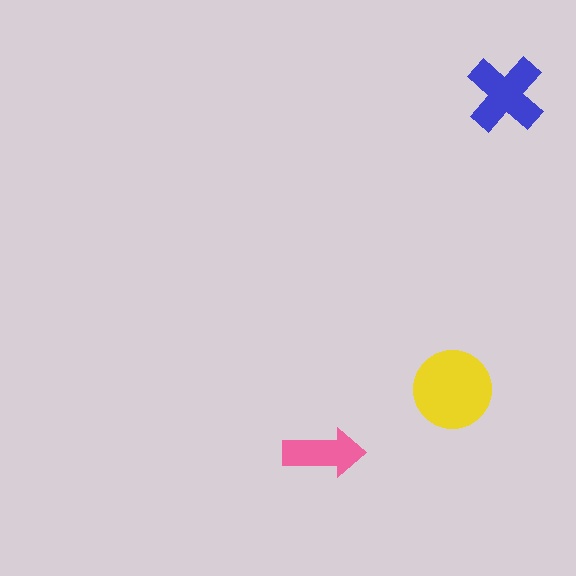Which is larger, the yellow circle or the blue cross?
The yellow circle.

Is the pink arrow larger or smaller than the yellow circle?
Smaller.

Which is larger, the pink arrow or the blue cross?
The blue cross.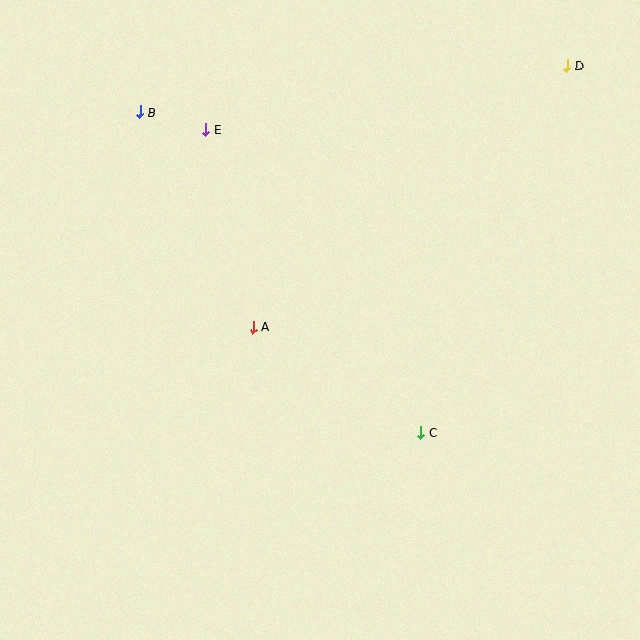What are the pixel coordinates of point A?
Point A is at (253, 327).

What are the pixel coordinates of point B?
Point B is at (140, 112).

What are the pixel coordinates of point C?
Point C is at (421, 433).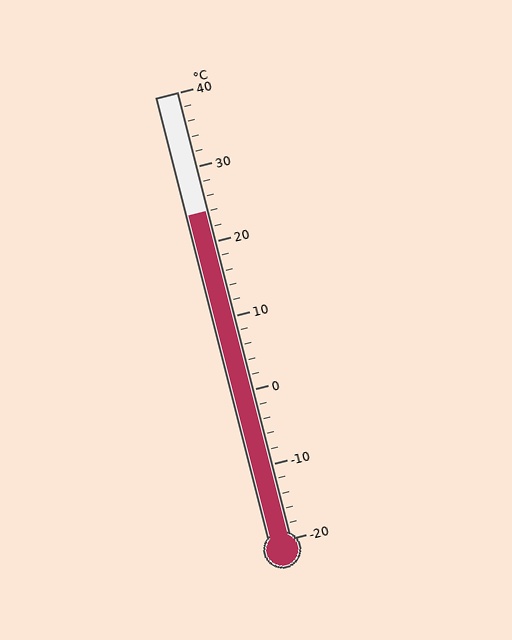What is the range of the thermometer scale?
The thermometer scale ranges from -20°C to 40°C.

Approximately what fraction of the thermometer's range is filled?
The thermometer is filled to approximately 75% of its range.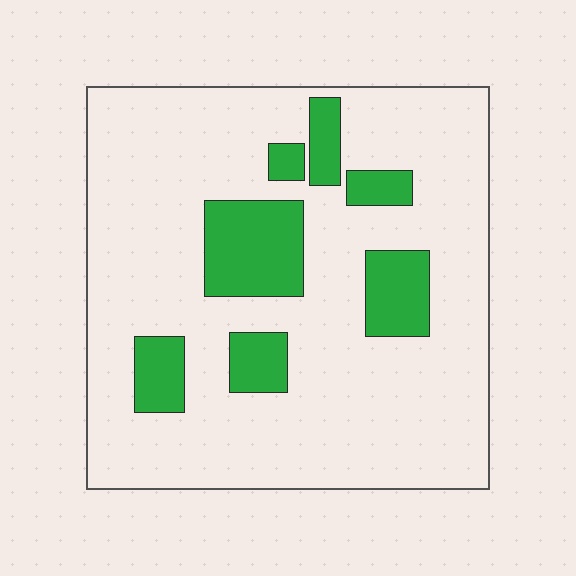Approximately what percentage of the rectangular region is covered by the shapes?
Approximately 20%.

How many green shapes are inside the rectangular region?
7.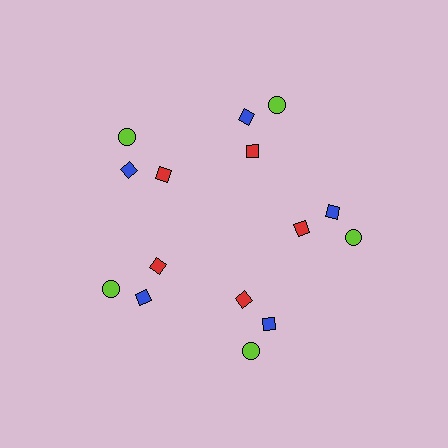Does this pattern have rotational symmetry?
Yes, this pattern has 5-fold rotational symmetry. It looks the same after rotating 72 degrees around the center.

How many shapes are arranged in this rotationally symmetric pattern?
There are 15 shapes, arranged in 5 groups of 3.